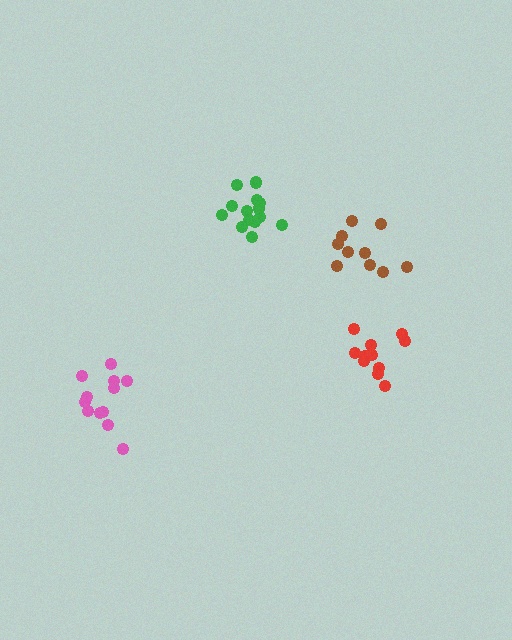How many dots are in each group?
Group 1: 10 dots, Group 2: 11 dots, Group 3: 12 dots, Group 4: 15 dots (48 total).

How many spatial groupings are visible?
There are 4 spatial groupings.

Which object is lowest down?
The pink cluster is bottommost.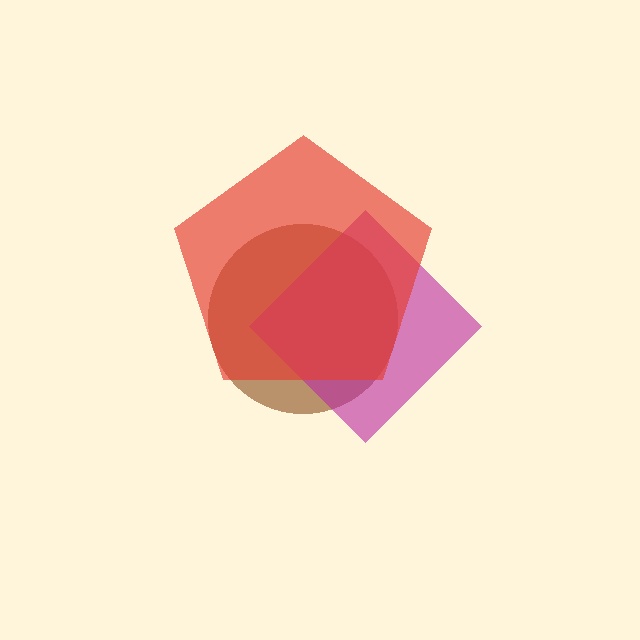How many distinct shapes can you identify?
There are 3 distinct shapes: a brown circle, a magenta diamond, a red pentagon.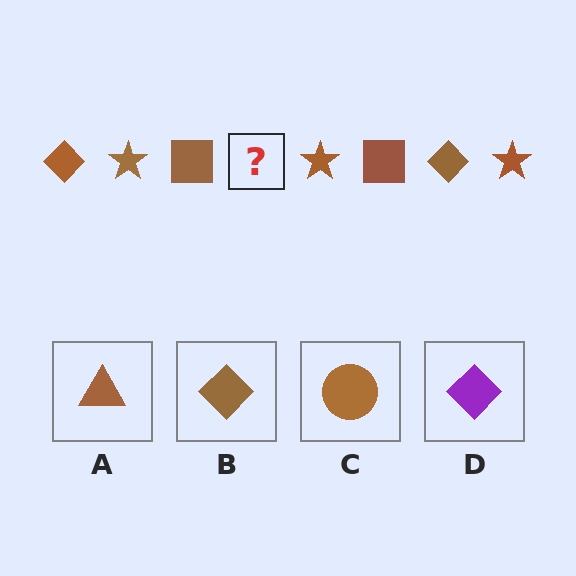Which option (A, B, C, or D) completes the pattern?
B.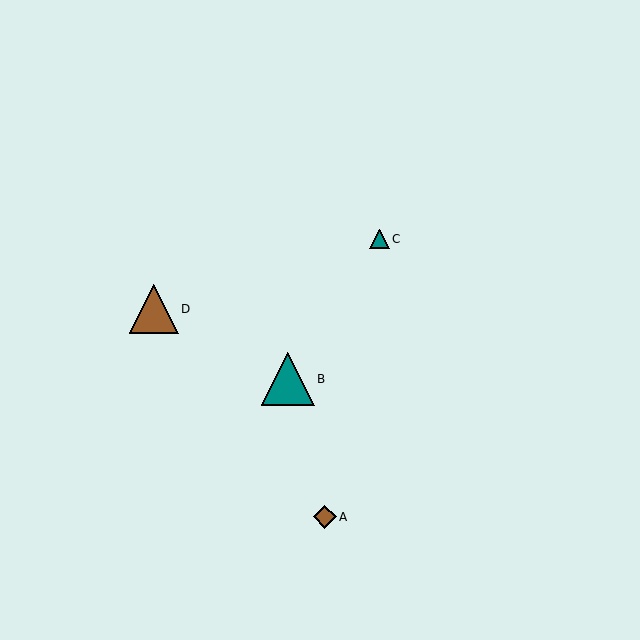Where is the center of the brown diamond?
The center of the brown diamond is at (325, 517).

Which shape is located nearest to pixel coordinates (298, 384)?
The teal triangle (labeled B) at (288, 379) is nearest to that location.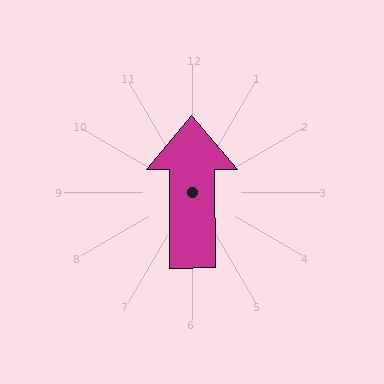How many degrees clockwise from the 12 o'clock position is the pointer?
Approximately 360 degrees.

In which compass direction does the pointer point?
North.